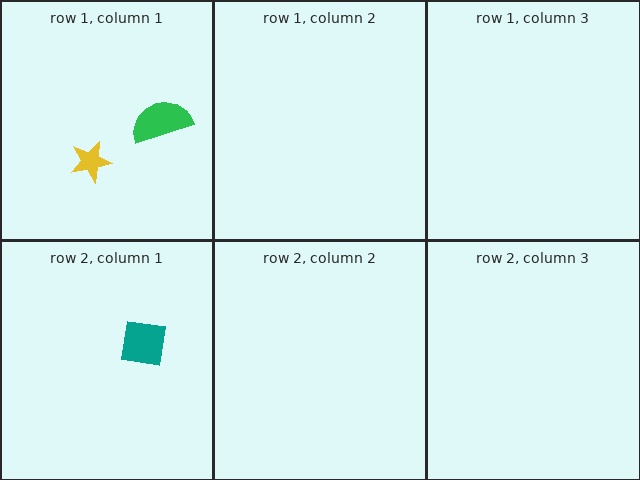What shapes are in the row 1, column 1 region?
The yellow star, the green semicircle.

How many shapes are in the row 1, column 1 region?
2.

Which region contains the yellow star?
The row 1, column 1 region.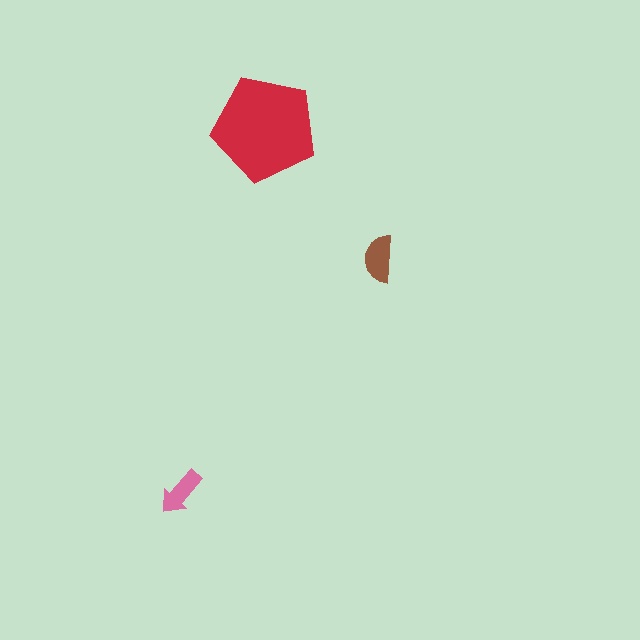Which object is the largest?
The red pentagon.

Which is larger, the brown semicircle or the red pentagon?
The red pentagon.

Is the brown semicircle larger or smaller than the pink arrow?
Larger.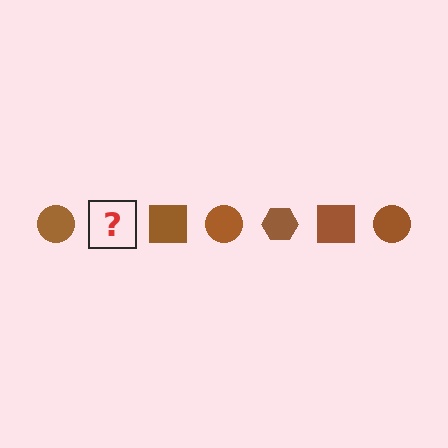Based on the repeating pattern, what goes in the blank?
The blank should be a brown hexagon.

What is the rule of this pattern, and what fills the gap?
The rule is that the pattern cycles through circle, hexagon, square shapes in brown. The gap should be filled with a brown hexagon.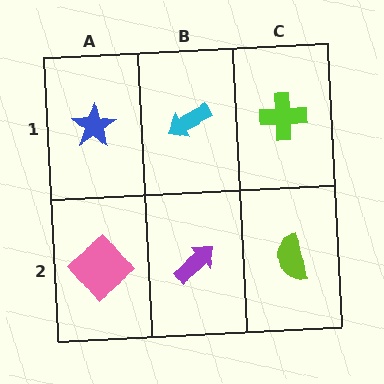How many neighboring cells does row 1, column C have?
2.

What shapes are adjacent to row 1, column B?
A purple arrow (row 2, column B), a blue star (row 1, column A), a lime cross (row 1, column C).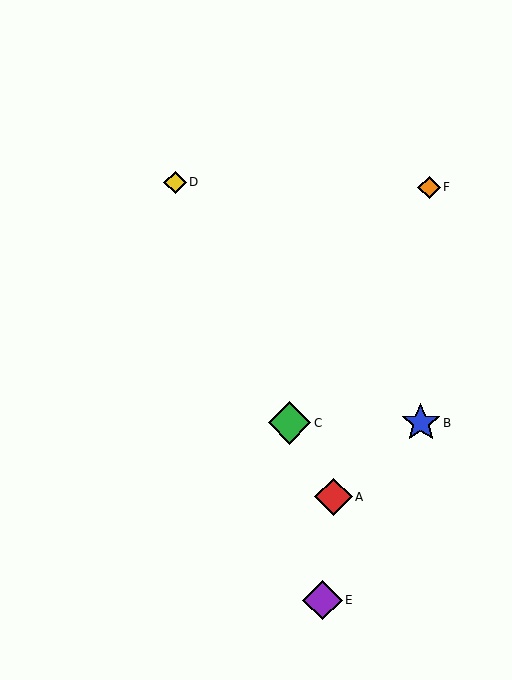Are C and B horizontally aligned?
Yes, both are at y≈423.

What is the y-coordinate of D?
Object D is at y≈182.